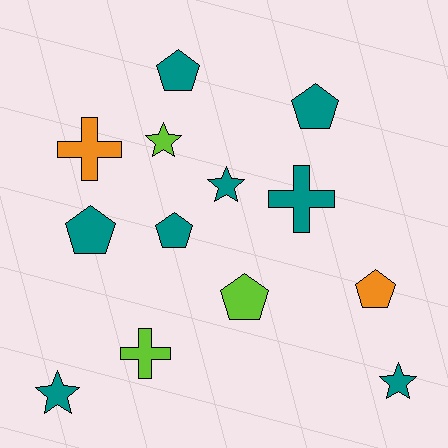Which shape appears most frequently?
Pentagon, with 6 objects.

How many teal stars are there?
There are 3 teal stars.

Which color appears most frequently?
Teal, with 8 objects.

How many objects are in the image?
There are 13 objects.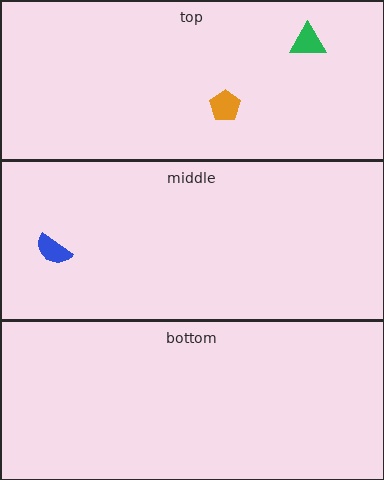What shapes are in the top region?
The orange pentagon, the green triangle.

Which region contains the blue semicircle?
The middle region.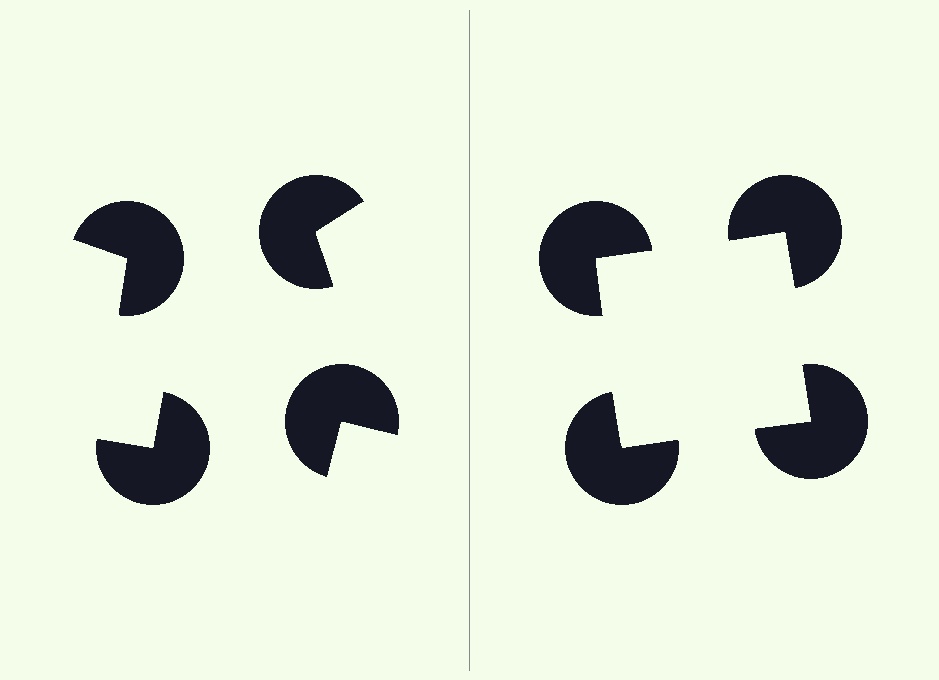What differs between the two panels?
The pac-man discs are positioned identically on both sides; only the wedge orientations differ. On the right they align to a square; on the left they are misaligned.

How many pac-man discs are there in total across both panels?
8 — 4 on each side.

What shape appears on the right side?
An illusory square.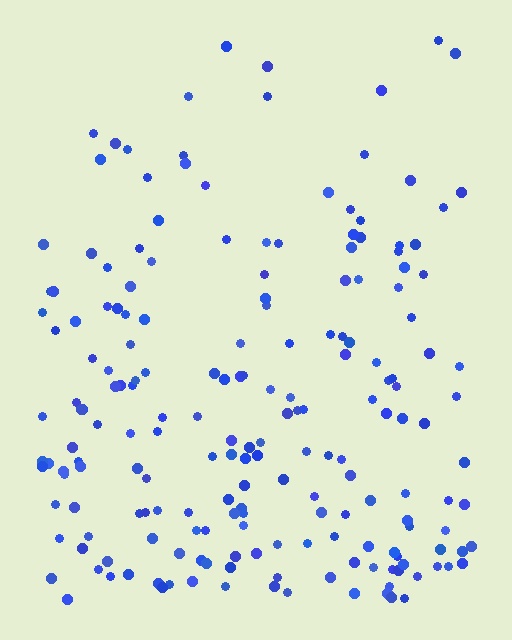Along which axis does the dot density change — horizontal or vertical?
Vertical.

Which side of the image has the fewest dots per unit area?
The top.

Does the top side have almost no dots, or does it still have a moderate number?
Still a moderate number, just noticeably fewer than the bottom.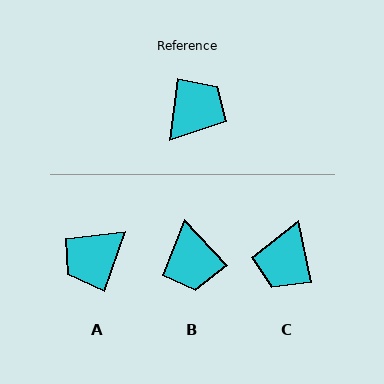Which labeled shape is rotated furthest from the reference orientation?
A, about 167 degrees away.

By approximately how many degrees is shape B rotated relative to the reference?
Approximately 131 degrees clockwise.